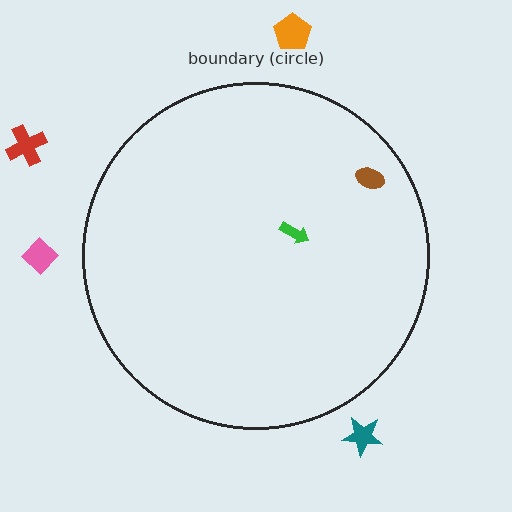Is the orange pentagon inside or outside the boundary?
Outside.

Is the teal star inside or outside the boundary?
Outside.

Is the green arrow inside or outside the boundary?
Inside.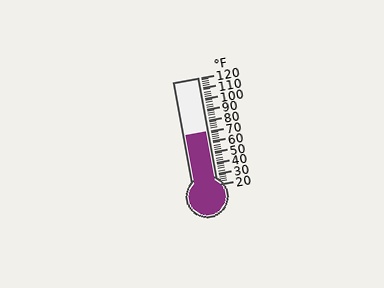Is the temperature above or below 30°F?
The temperature is above 30°F.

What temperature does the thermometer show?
The thermometer shows approximately 70°F.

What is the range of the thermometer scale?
The thermometer scale ranges from 20°F to 120°F.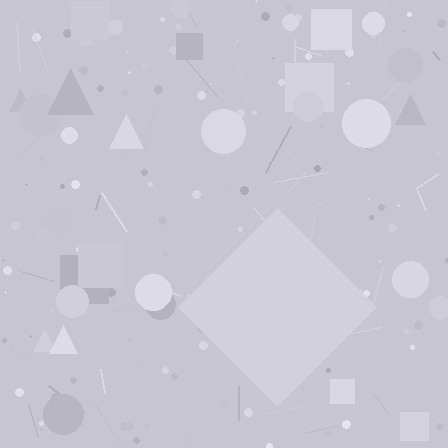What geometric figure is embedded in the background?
A diamond is embedded in the background.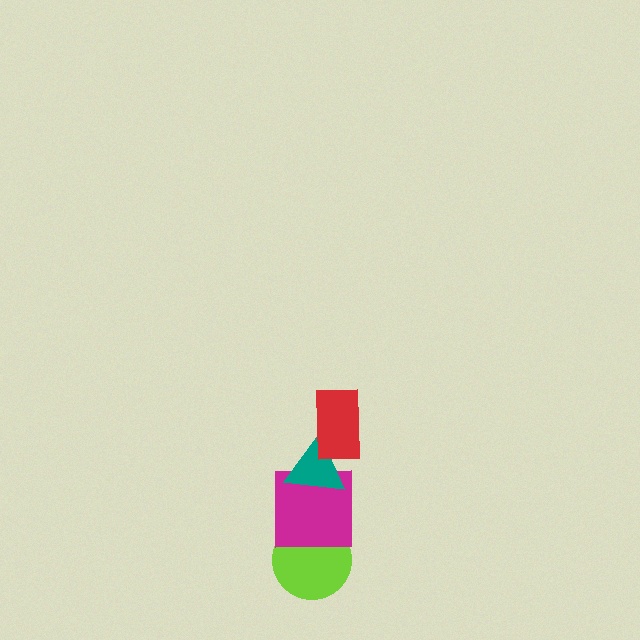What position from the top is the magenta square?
The magenta square is 3rd from the top.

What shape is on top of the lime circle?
The magenta square is on top of the lime circle.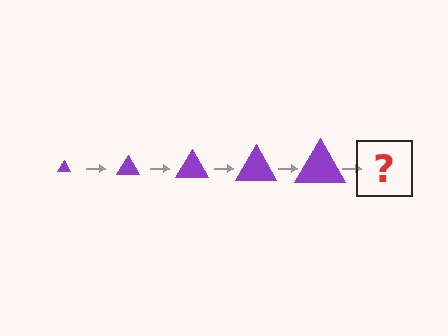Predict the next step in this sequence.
The next step is a purple triangle, larger than the previous one.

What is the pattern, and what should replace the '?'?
The pattern is that the triangle gets progressively larger each step. The '?' should be a purple triangle, larger than the previous one.